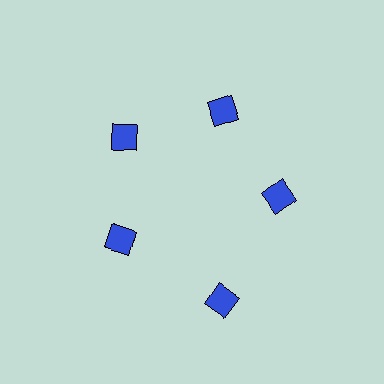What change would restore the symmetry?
The symmetry would be restored by moving it inward, back onto the ring so that all 5 squares sit at equal angles and equal distance from the center.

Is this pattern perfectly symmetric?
No. The 5 blue squares are arranged in a ring, but one element near the 5 o'clock position is pushed outward from the center, breaking the 5-fold rotational symmetry.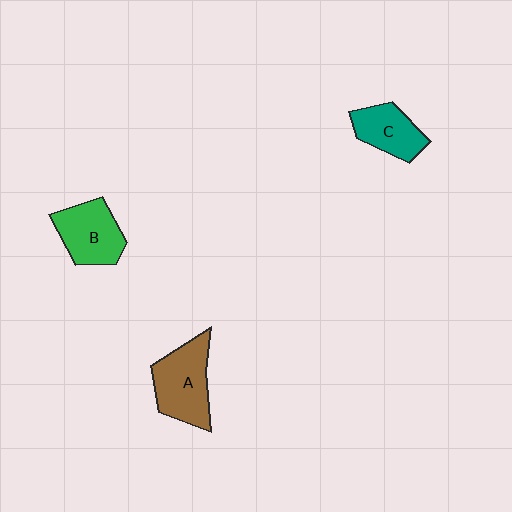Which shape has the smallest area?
Shape C (teal).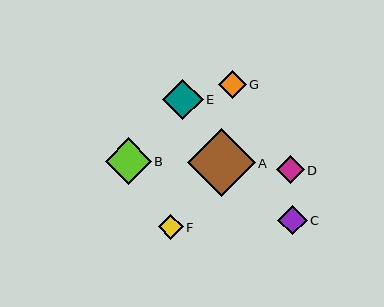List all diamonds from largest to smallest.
From largest to smallest: A, B, E, C, G, D, F.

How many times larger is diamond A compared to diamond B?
Diamond A is approximately 1.5 times the size of diamond B.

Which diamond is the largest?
Diamond A is the largest with a size of approximately 68 pixels.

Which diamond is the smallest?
Diamond F is the smallest with a size of approximately 25 pixels.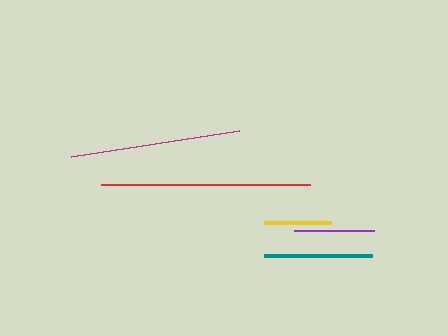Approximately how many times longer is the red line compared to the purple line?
The red line is approximately 2.6 times the length of the purple line.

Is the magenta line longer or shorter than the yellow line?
The magenta line is longer than the yellow line.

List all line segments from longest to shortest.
From longest to shortest: red, magenta, teal, purple, yellow.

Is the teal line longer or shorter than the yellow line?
The teal line is longer than the yellow line.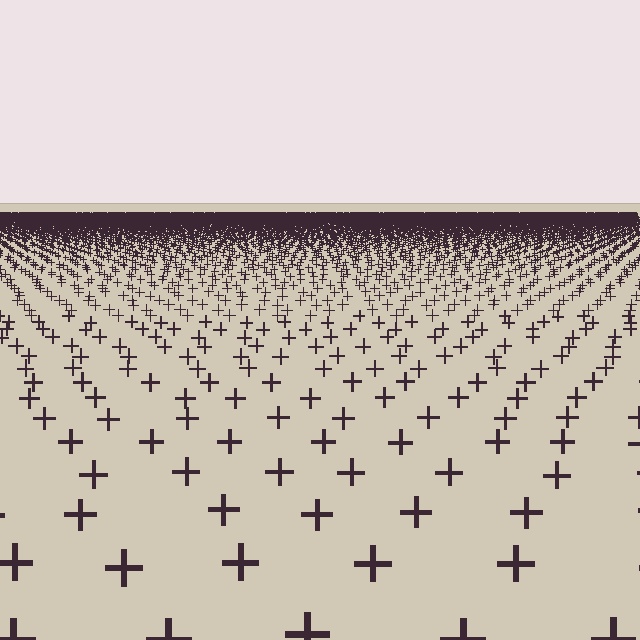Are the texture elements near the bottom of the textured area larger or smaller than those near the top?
Larger. Near the bottom, elements are closer to the viewer and appear at a bigger on-screen size.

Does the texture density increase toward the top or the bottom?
Density increases toward the top.